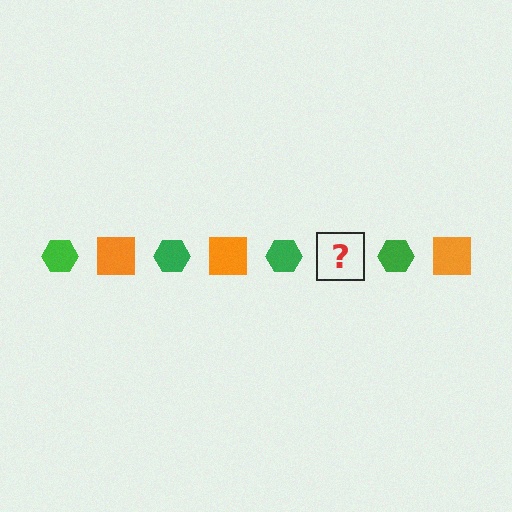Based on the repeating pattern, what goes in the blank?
The blank should be an orange square.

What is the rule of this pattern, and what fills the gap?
The rule is that the pattern alternates between green hexagon and orange square. The gap should be filled with an orange square.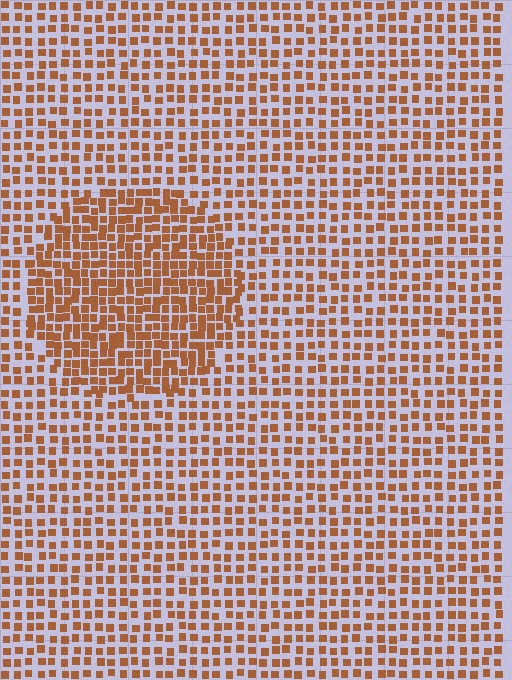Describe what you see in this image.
The image contains small brown elements arranged at two different densities. A circle-shaped region is visible where the elements are more densely packed than the surrounding area.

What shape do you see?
I see a circle.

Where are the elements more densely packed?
The elements are more densely packed inside the circle boundary.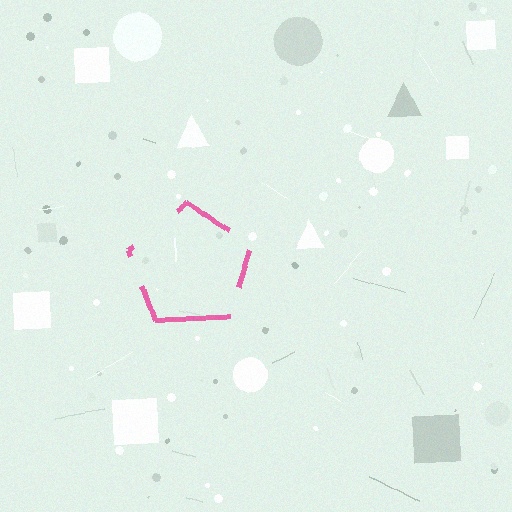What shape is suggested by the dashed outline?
The dashed outline suggests a pentagon.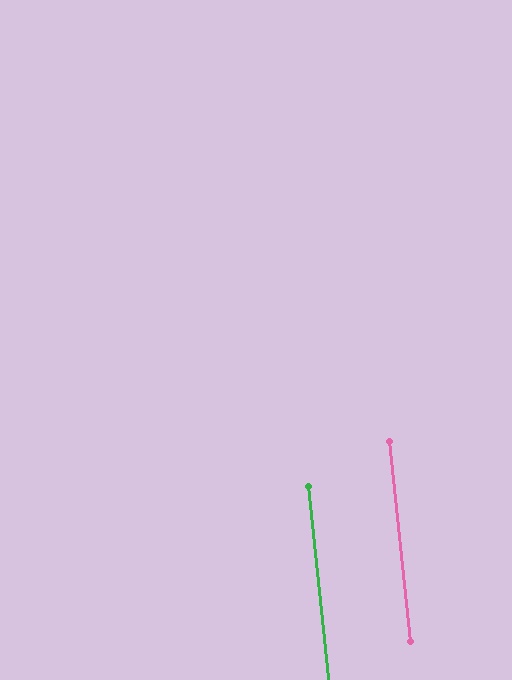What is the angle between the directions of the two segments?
Approximately 0 degrees.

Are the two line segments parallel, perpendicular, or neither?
Parallel — their directions differ by only 0.2°.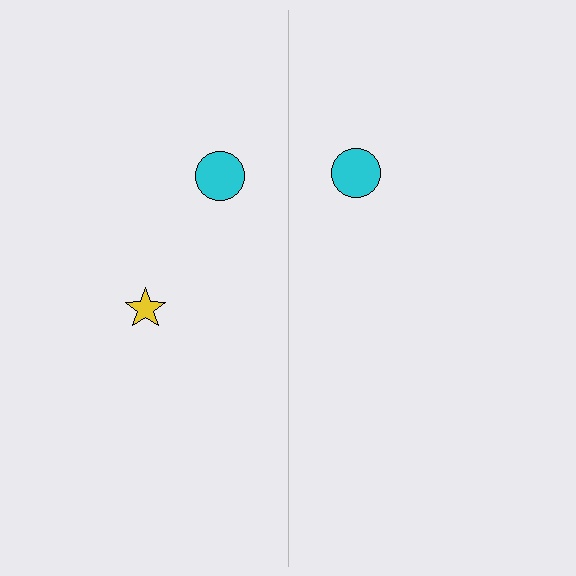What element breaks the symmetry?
A yellow star is missing from the right side.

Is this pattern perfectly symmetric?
No, the pattern is not perfectly symmetric. A yellow star is missing from the right side.